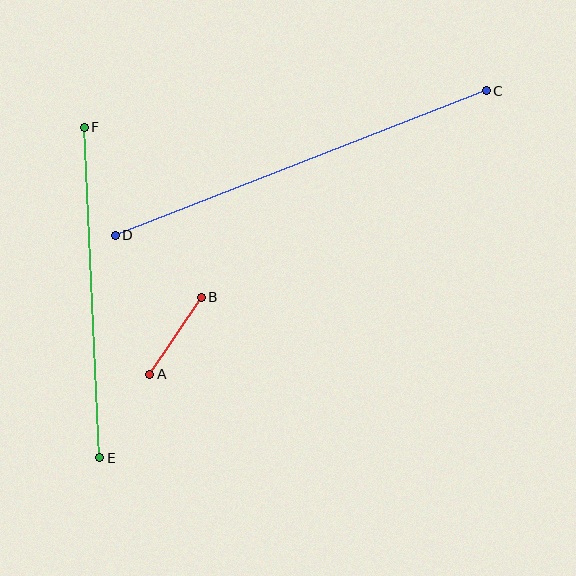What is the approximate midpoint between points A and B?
The midpoint is at approximately (176, 336) pixels.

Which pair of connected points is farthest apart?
Points C and D are farthest apart.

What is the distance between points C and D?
The distance is approximately 398 pixels.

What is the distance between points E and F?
The distance is approximately 331 pixels.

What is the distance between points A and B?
The distance is approximately 93 pixels.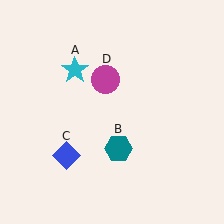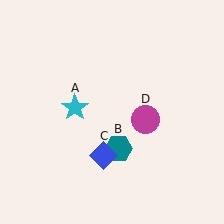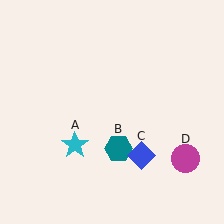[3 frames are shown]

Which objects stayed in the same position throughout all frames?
Teal hexagon (object B) remained stationary.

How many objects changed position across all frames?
3 objects changed position: cyan star (object A), blue diamond (object C), magenta circle (object D).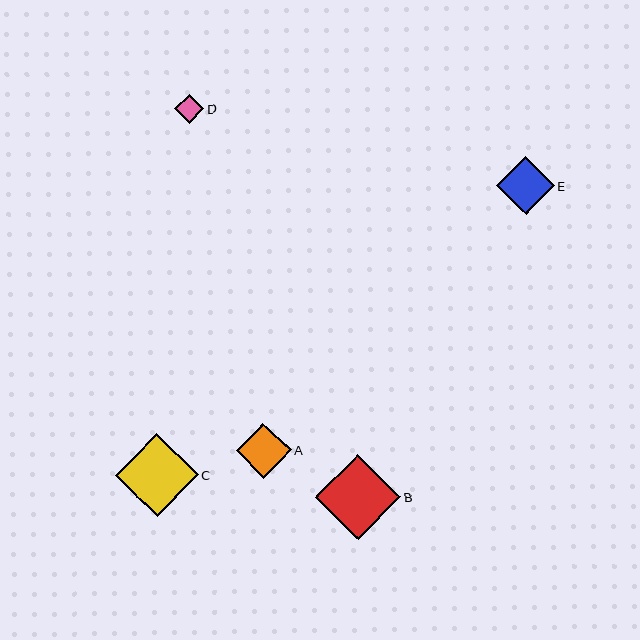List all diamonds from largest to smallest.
From largest to smallest: B, C, E, A, D.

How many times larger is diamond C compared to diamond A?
Diamond C is approximately 1.5 times the size of diamond A.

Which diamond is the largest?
Diamond B is the largest with a size of approximately 85 pixels.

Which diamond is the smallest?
Diamond D is the smallest with a size of approximately 29 pixels.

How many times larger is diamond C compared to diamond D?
Diamond C is approximately 2.8 times the size of diamond D.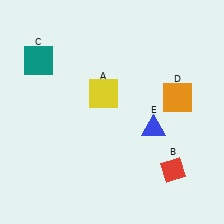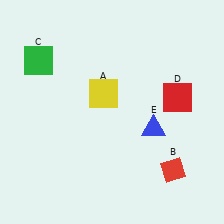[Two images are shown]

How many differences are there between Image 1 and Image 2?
There are 2 differences between the two images.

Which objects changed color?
C changed from teal to green. D changed from orange to red.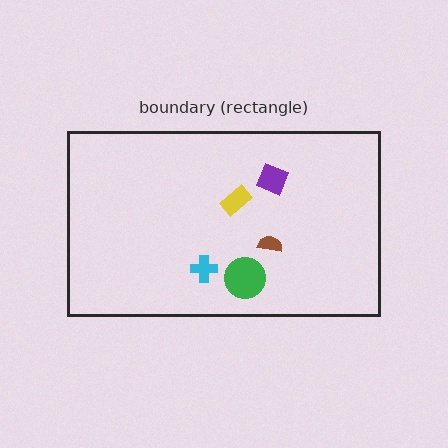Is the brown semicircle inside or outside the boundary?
Inside.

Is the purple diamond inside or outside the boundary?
Inside.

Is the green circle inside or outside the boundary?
Inside.